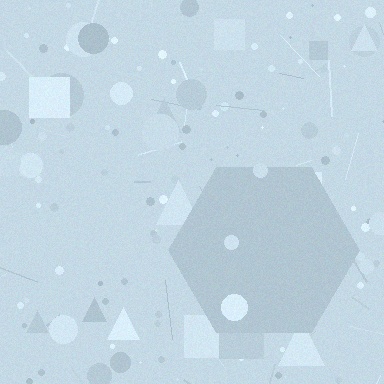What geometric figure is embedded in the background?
A hexagon is embedded in the background.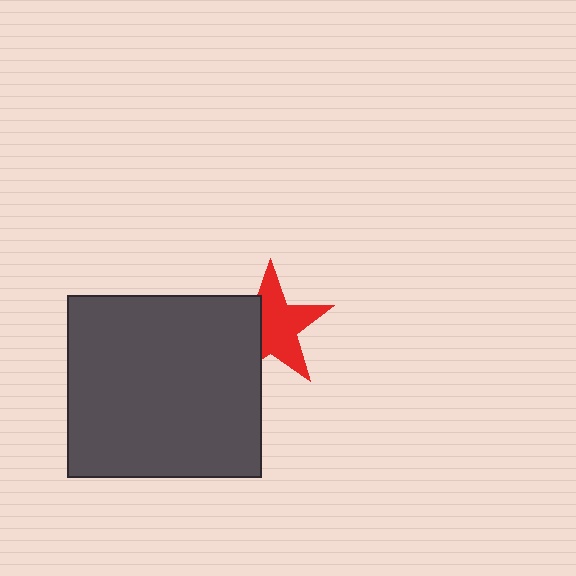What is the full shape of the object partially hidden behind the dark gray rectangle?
The partially hidden object is a red star.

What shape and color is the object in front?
The object in front is a dark gray rectangle.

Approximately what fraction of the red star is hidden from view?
Roughly 35% of the red star is hidden behind the dark gray rectangle.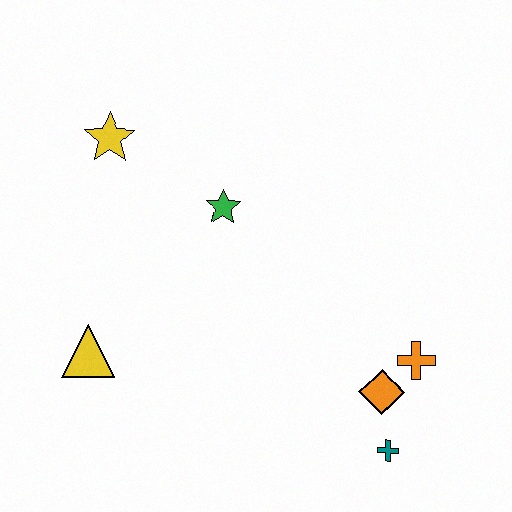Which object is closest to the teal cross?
The orange diamond is closest to the teal cross.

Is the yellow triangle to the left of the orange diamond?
Yes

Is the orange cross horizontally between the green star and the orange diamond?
No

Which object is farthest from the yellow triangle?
The orange cross is farthest from the yellow triangle.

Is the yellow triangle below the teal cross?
No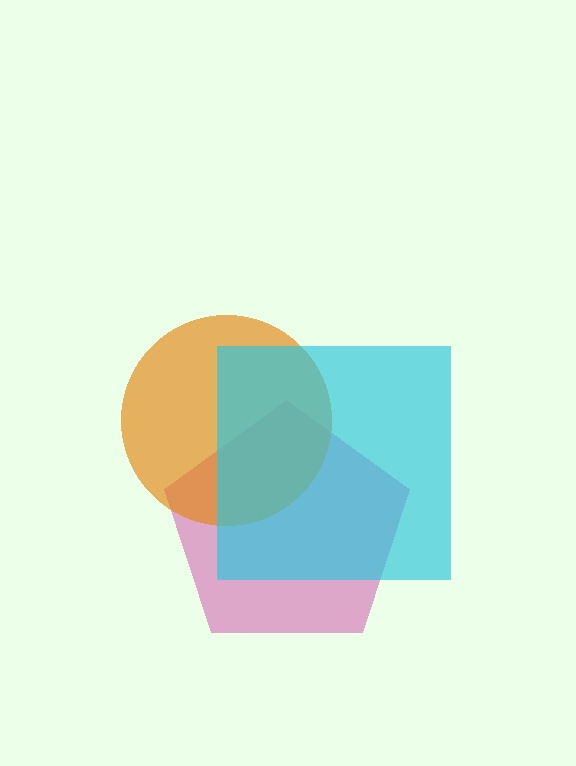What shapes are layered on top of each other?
The layered shapes are: a magenta pentagon, an orange circle, a cyan square.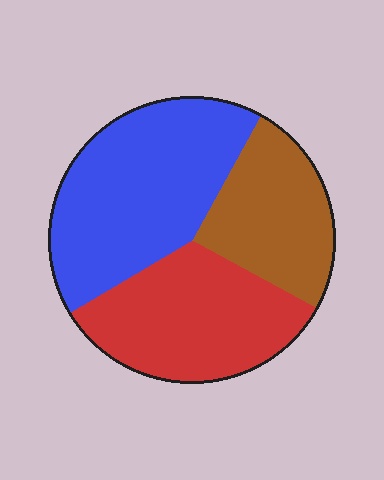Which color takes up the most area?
Blue, at roughly 40%.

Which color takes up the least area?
Brown, at roughly 25%.